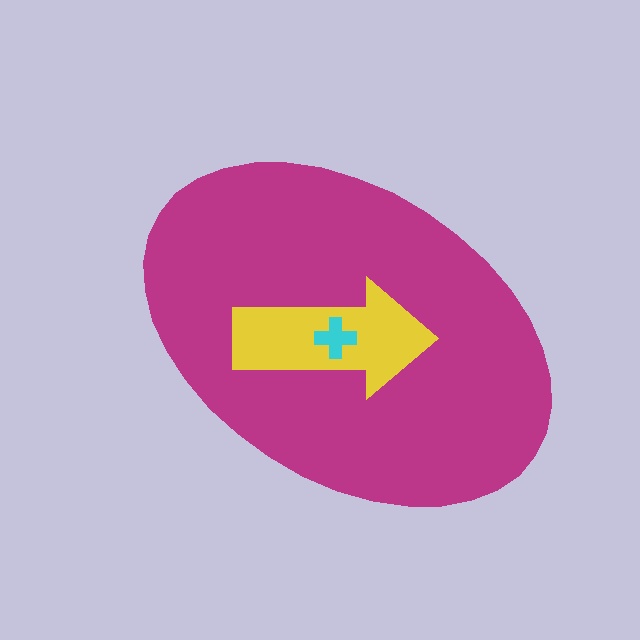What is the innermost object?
The cyan cross.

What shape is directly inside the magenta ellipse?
The yellow arrow.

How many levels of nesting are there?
3.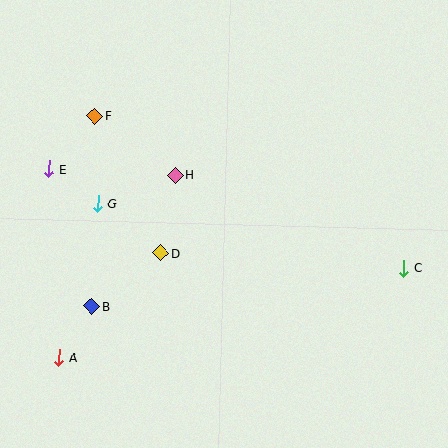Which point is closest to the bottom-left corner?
Point A is closest to the bottom-left corner.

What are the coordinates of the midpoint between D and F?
The midpoint between D and F is at (128, 184).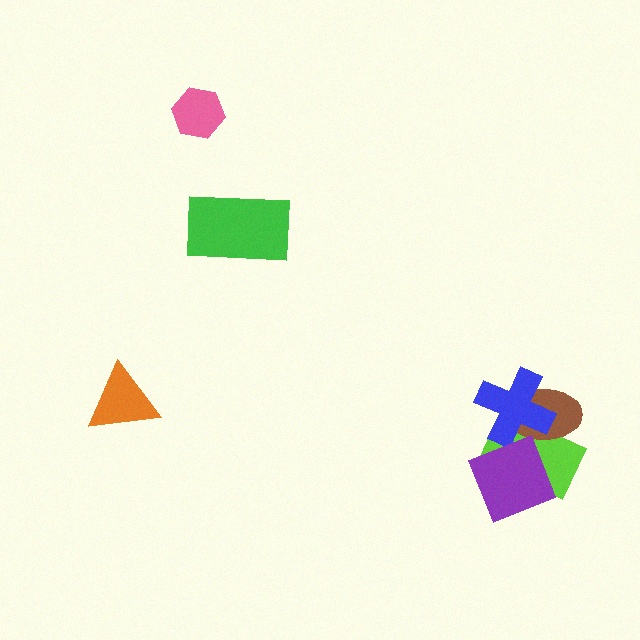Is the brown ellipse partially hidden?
Yes, it is partially covered by another shape.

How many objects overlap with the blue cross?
2 objects overlap with the blue cross.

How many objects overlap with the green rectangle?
0 objects overlap with the green rectangle.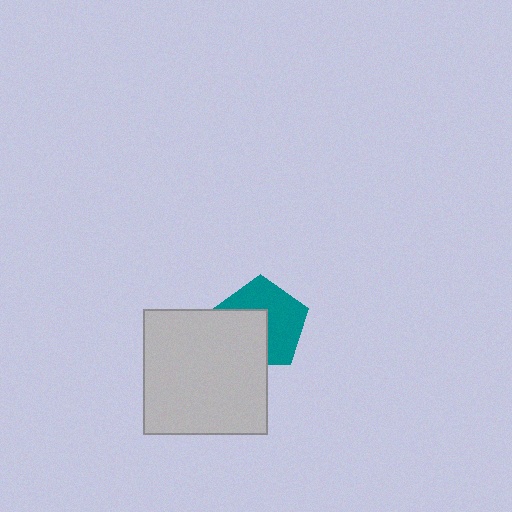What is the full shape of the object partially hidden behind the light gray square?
The partially hidden object is a teal pentagon.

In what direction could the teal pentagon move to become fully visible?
The teal pentagon could move toward the upper-right. That would shift it out from behind the light gray square entirely.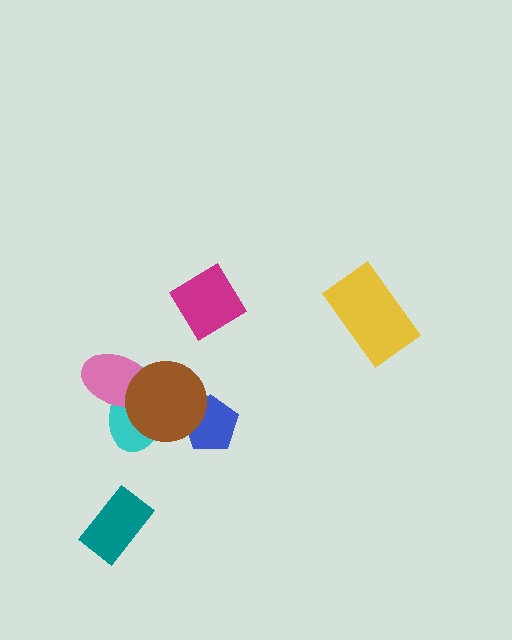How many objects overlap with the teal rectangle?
0 objects overlap with the teal rectangle.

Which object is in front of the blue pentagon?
The brown circle is in front of the blue pentagon.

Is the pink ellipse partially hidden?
Yes, it is partially covered by another shape.